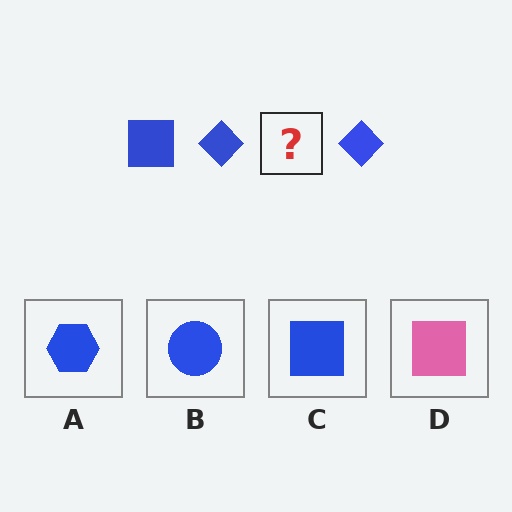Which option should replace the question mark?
Option C.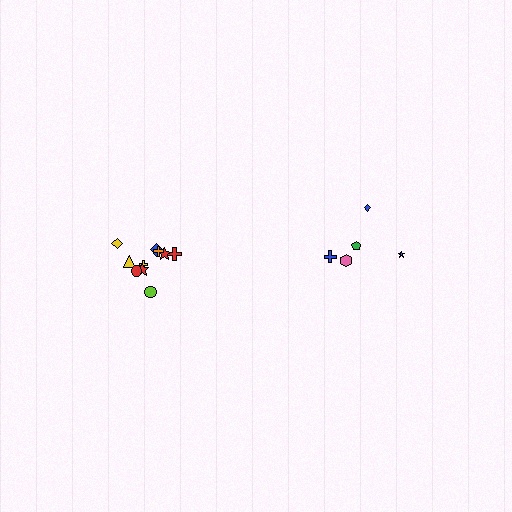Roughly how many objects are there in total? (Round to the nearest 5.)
Roughly 15 objects in total.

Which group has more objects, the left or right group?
The left group.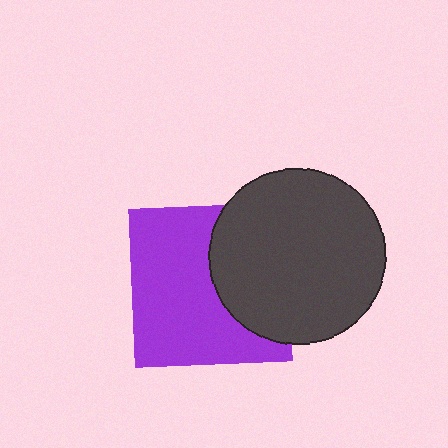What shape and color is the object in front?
The object in front is a dark gray circle.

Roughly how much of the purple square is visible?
About half of it is visible (roughly 62%).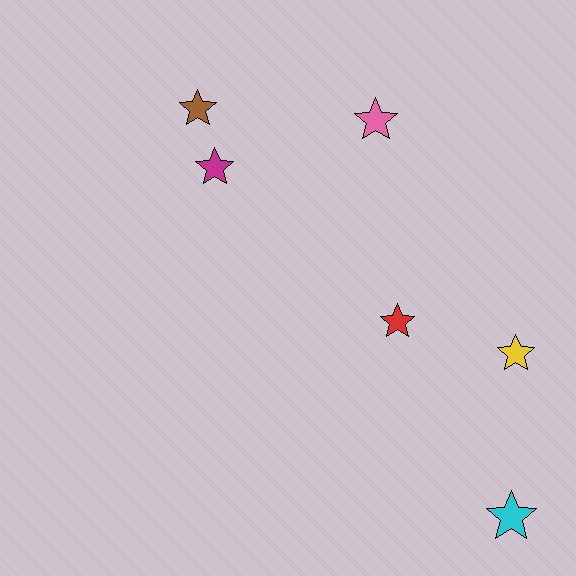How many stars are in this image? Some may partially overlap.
There are 6 stars.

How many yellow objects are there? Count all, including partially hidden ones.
There is 1 yellow object.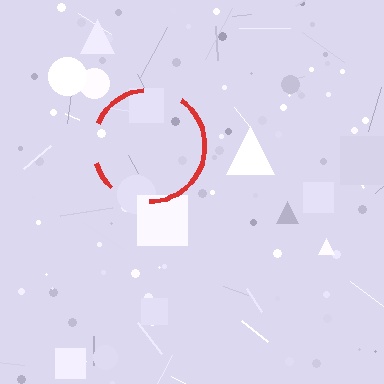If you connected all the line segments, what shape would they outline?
They would outline a circle.